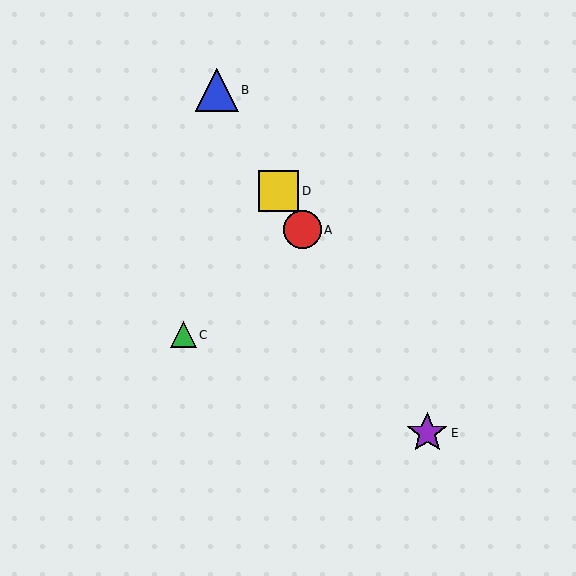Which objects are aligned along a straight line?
Objects A, B, D, E are aligned along a straight line.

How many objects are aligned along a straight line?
4 objects (A, B, D, E) are aligned along a straight line.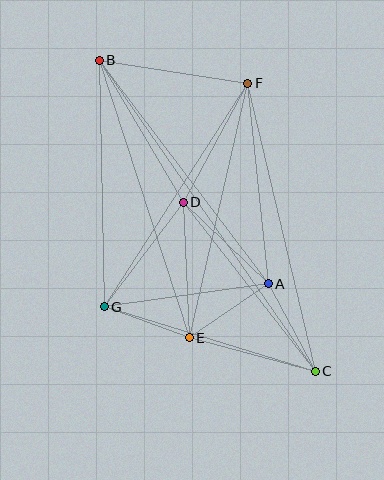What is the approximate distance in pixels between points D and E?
The distance between D and E is approximately 136 pixels.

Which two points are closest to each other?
Points E and G are closest to each other.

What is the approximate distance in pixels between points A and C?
The distance between A and C is approximately 99 pixels.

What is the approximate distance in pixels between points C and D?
The distance between C and D is approximately 215 pixels.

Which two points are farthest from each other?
Points B and C are farthest from each other.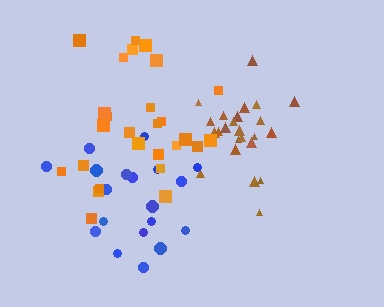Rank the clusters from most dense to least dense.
brown, blue, orange.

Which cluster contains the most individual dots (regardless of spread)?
Orange (27).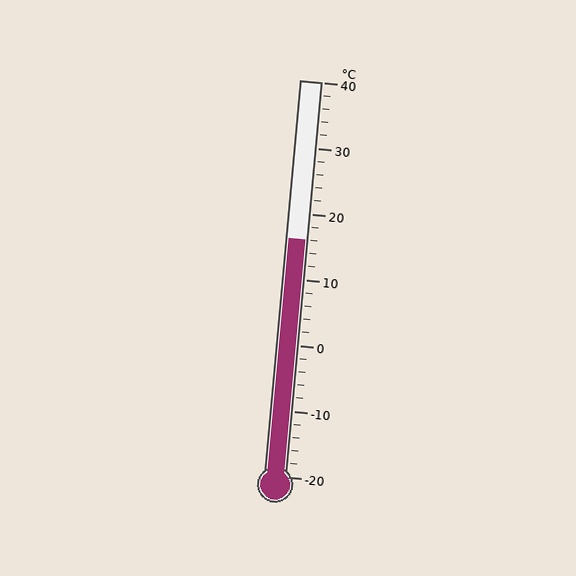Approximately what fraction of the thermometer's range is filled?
The thermometer is filled to approximately 60% of its range.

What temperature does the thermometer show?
The thermometer shows approximately 16°C.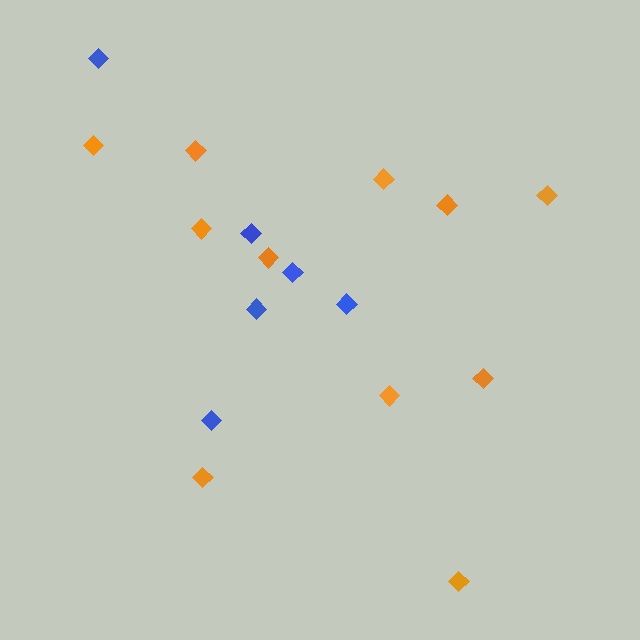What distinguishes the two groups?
There are 2 groups: one group of orange diamonds (11) and one group of blue diamonds (6).